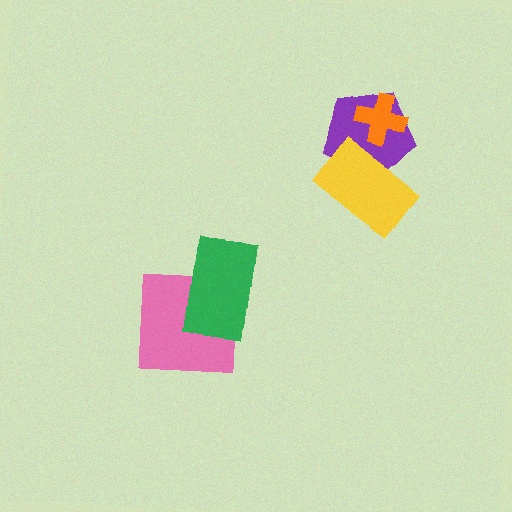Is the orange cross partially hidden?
No, no other shape covers it.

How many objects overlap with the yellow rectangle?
1 object overlaps with the yellow rectangle.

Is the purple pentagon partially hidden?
Yes, it is partially covered by another shape.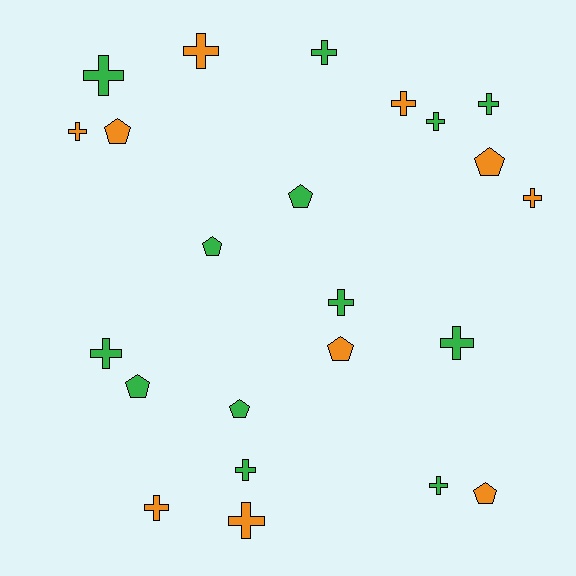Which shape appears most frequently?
Cross, with 15 objects.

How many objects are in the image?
There are 23 objects.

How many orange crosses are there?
There are 6 orange crosses.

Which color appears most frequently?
Green, with 13 objects.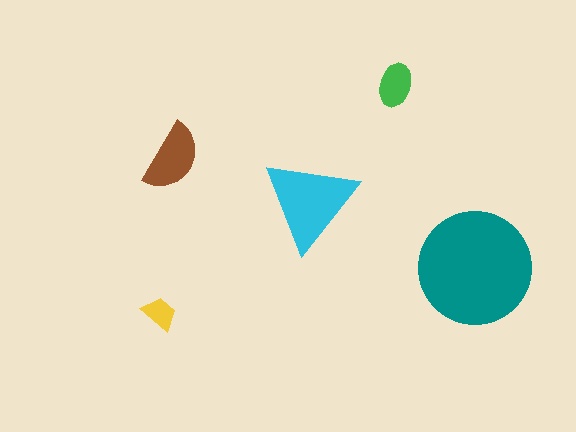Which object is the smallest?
The yellow trapezoid.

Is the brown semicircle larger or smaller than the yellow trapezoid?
Larger.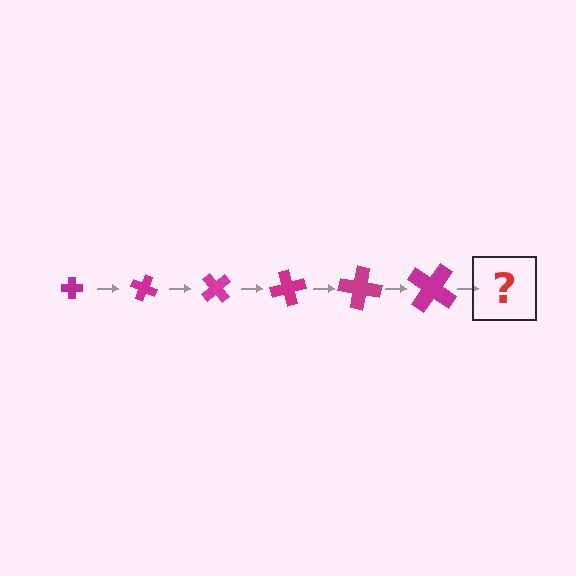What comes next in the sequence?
The next element should be a cross, larger than the previous one and rotated 150 degrees from the start.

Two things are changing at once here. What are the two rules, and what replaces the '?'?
The two rules are that the cross grows larger each step and it rotates 25 degrees each step. The '?' should be a cross, larger than the previous one and rotated 150 degrees from the start.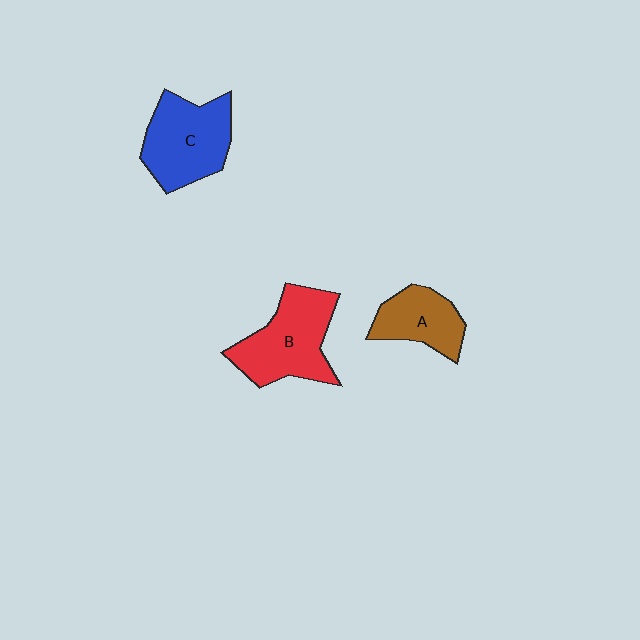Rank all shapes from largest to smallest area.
From largest to smallest: B (red), C (blue), A (brown).